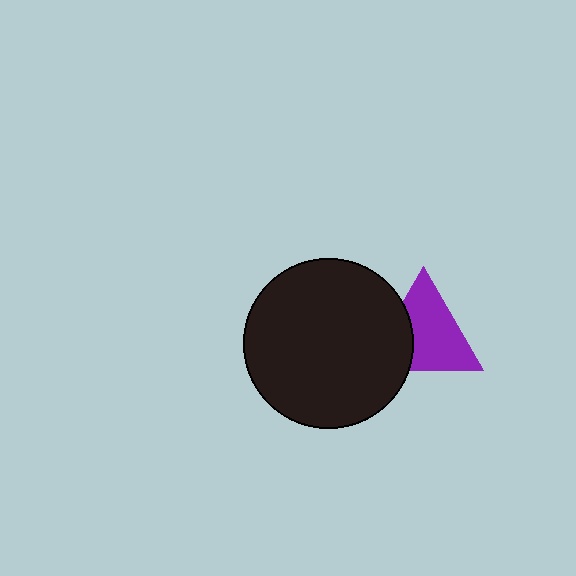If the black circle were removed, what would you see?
You would see the complete purple triangle.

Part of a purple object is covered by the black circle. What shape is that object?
It is a triangle.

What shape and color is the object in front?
The object in front is a black circle.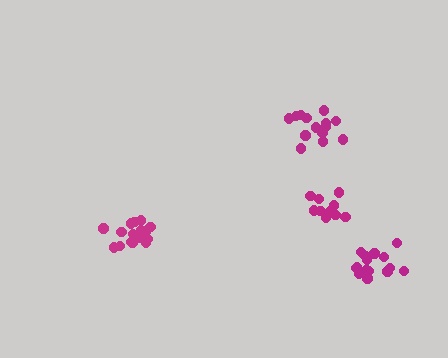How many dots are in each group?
Group 1: 16 dots, Group 2: 10 dots, Group 3: 14 dots, Group 4: 16 dots (56 total).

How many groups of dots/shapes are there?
There are 4 groups.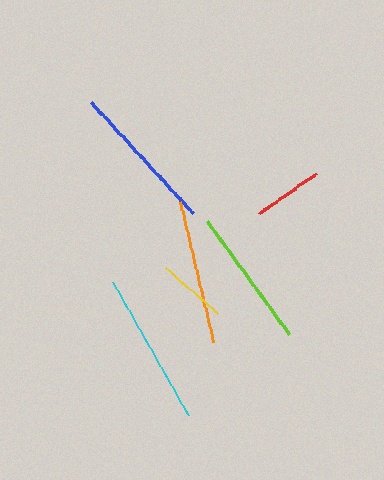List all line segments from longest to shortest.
From longest to shortest: cyan, blue, orange, lime, red, yellow.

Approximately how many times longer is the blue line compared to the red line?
The blue line is approximately 2.2 times the length of the red line.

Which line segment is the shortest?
The yellow line is the shortest at approximately 69 pixels.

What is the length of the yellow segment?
The yellow segment is approximately 69 pixels long.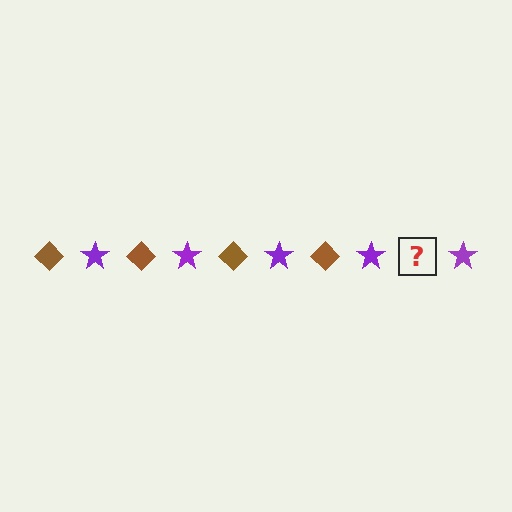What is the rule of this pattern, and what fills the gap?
The rule is that the pattern alternates between brown diamond and purple star. The gap should be filled with a brown diamond.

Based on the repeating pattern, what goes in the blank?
The blank should be a brown diamond.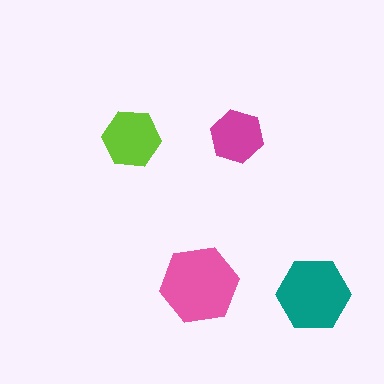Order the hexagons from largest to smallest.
the pink one, the teal one, the lime one, the magenta one.